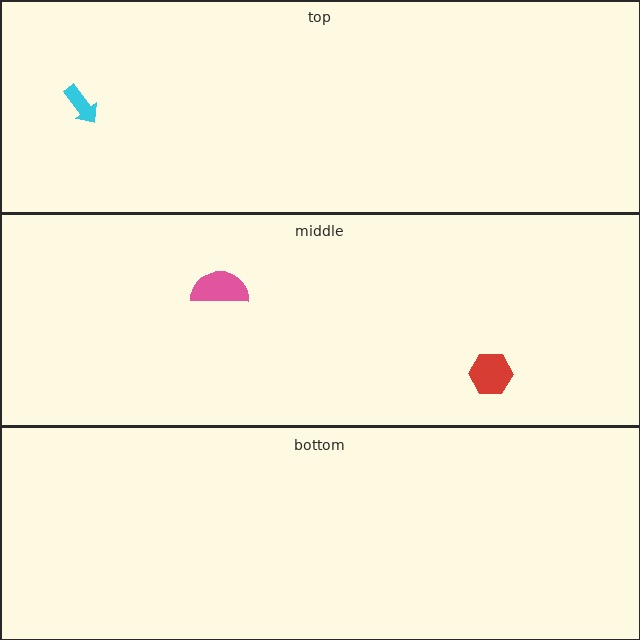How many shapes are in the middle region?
2.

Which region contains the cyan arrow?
The top region.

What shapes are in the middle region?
The red hexagon, the pink semicircle.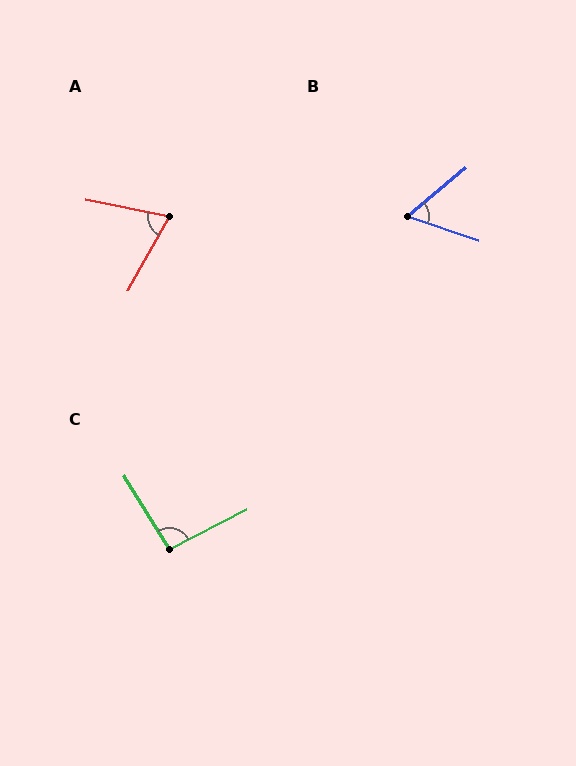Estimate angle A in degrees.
Approximately 72 degrees.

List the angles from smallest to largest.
B (58°), A (72°), C (94°).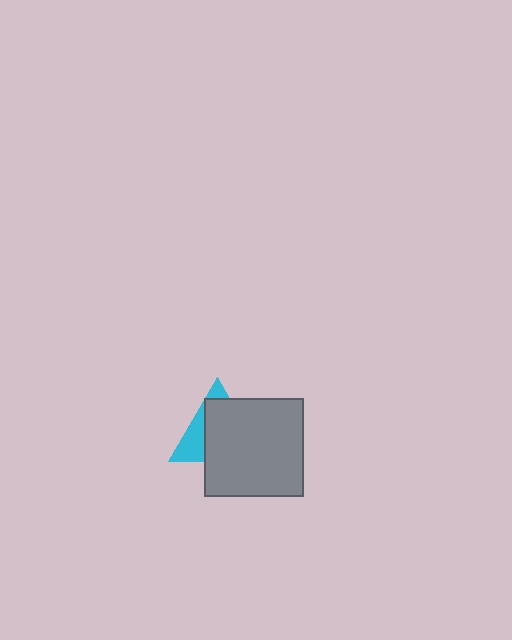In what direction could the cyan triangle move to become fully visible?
The cyan triangle could move toward the upper-left. That would shift it out from behind the gray square entirely.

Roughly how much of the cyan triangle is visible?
A small part of it is visible (roughly 32%).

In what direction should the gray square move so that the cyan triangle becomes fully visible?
The gray square should move toward the lower-right. That is the shortest direction to clear the overlap and leave the cyan triangle fully visible.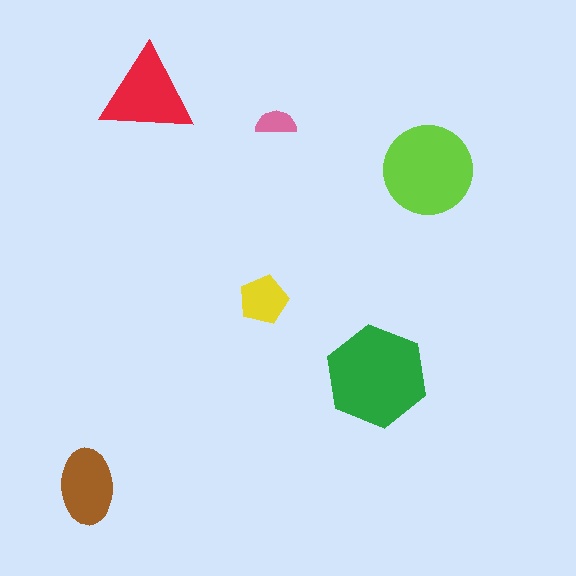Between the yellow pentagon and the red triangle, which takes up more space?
The red triangle.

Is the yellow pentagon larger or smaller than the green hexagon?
Smaller.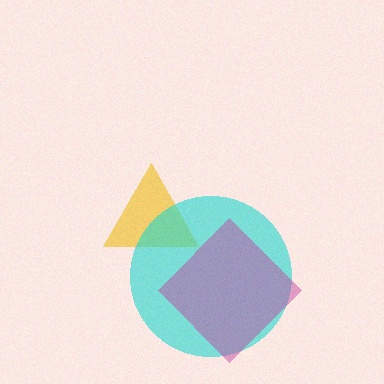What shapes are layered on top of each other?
The layered shapes are: a yellow triangle, a cyan circle, a magenta diamond.